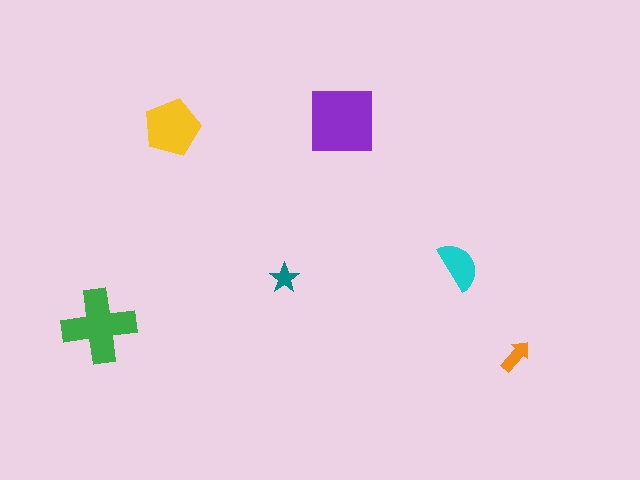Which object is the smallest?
The teal star.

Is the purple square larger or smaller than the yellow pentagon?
Larger.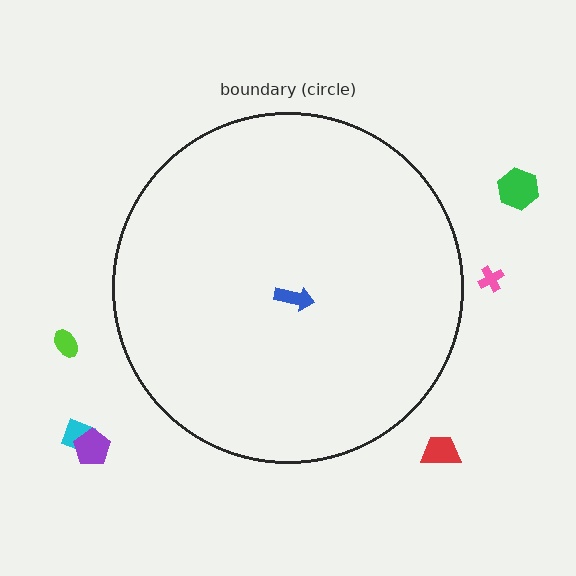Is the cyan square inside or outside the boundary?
Outside.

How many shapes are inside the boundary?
1 inside, 6 outside.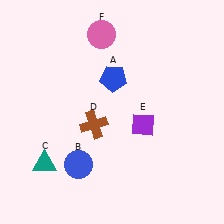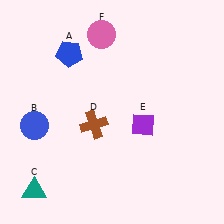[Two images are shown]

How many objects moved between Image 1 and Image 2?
3 objects moved between the two images.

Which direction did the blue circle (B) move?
The blue circle (B) moved left.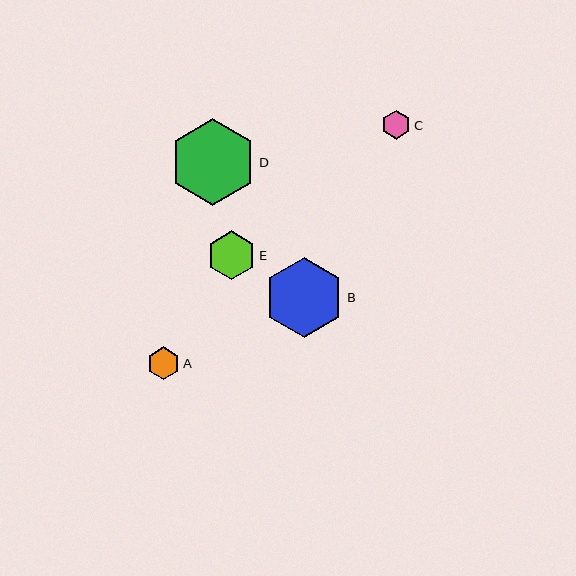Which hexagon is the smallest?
Hexagon C is the smallest with a size of approximately 29 pixels.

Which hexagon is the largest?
Hexagon D is the largest with a size of approximately 87 pixels.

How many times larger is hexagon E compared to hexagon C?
Hexagon E is approximately 1.7 times the size of hexagon C.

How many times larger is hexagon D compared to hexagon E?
Hexagon D is approximately 1.8 times the size of hexagon E.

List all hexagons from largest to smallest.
From largest to smallest: D, B, E, A, C.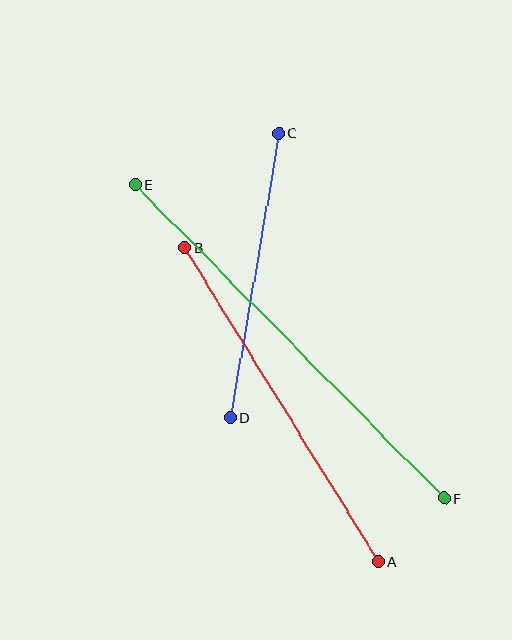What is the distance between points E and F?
The distance is approximately 440 pixels.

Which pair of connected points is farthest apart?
Points E and F are farthest apart.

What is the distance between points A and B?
The distance is approximately 369 pixels.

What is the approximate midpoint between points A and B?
The midpoint is at approximately (282, 405) pixels.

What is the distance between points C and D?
The distance is approximately 288 pixels.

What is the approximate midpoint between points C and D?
The midpoint is at approximately (254, 275) pixels.